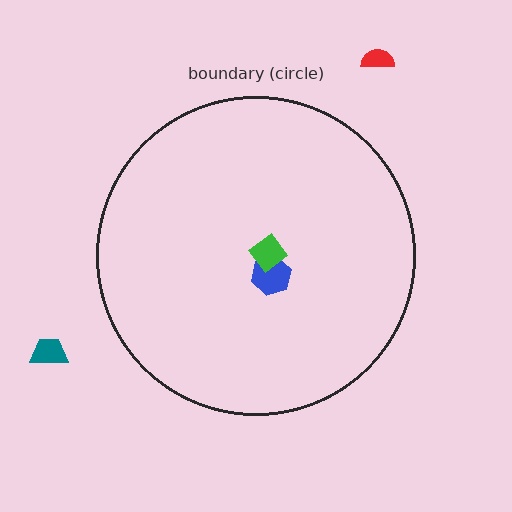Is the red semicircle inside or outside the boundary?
Outside.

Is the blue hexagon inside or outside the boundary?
Inside.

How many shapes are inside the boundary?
2 inside, 2 outside.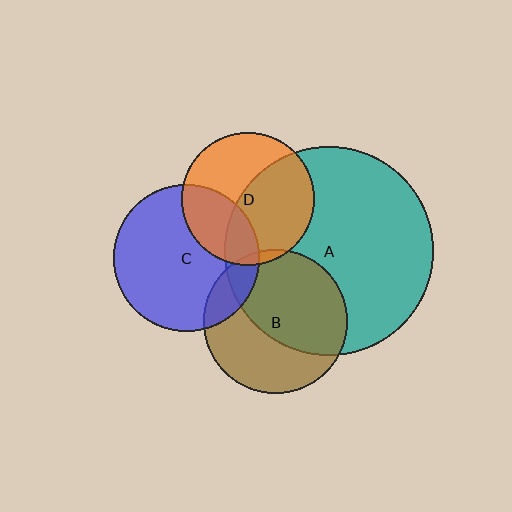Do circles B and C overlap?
Yes.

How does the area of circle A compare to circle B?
Approximately 2.1 times.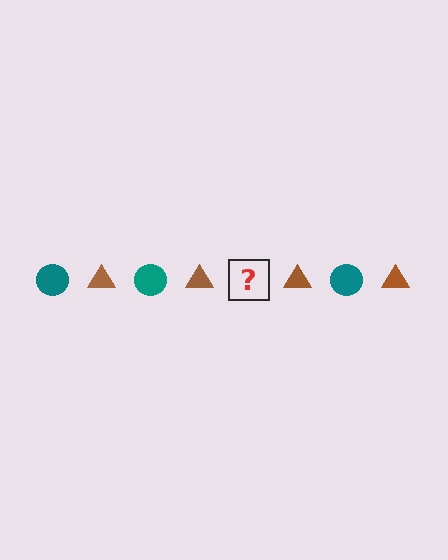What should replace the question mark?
The question mark should be replaced with a teal circle.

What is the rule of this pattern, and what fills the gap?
The rule is that the pattern alternates between teal circle and brown triangle. The gap should be filled with a teal circle.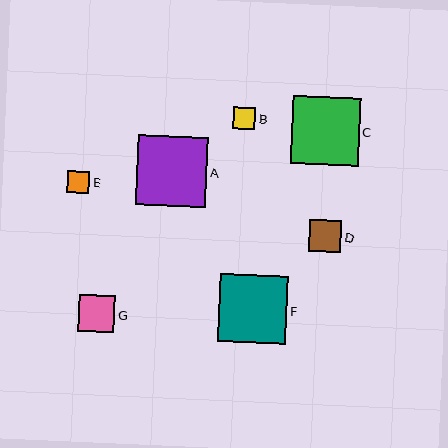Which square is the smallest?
Square E is the smallest with a size of approximately 22 pixels.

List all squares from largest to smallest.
From largest to smallest: A, C, F, G, D, B, E.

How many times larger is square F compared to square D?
Square F is approximately 2.1 times the size of square D.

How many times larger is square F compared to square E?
Square F is approximately 3.1 times the size of square E.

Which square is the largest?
Square A is the largest with a size of approximately 70 pixels.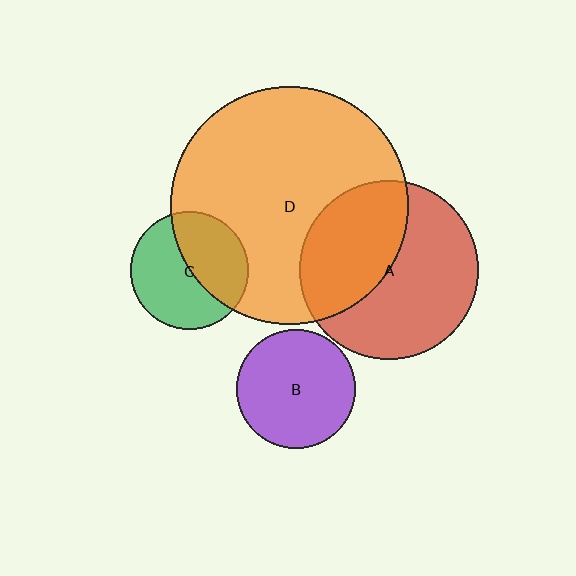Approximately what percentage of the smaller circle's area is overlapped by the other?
Approximately 40%.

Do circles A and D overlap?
Yes.